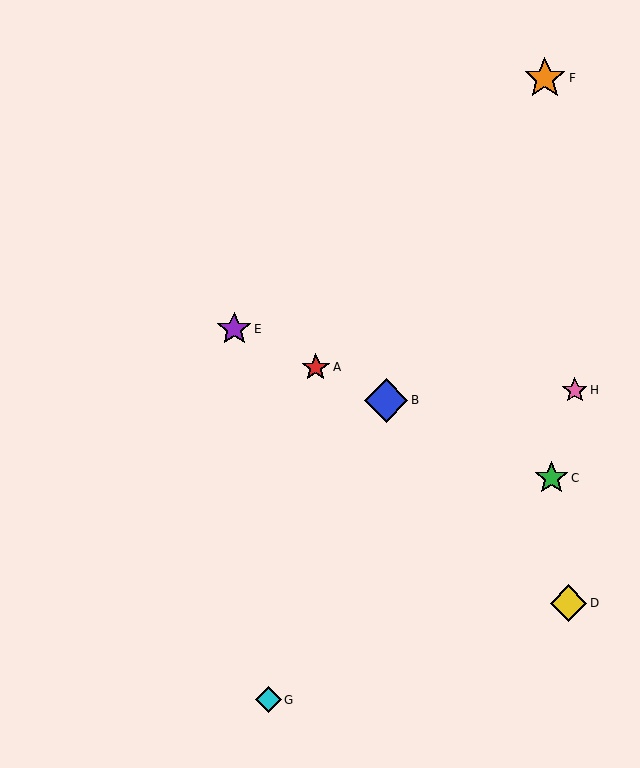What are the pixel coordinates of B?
Object B is at (386, 400).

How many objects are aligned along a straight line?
4 objects (A, B, C, E) are aligned along a straight line.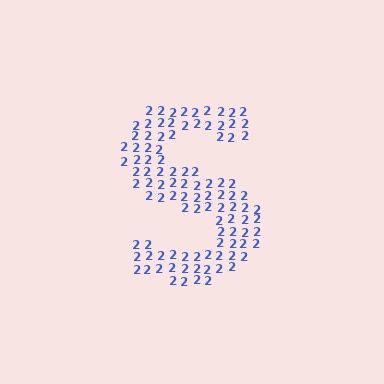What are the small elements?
The small elements are digit 2's.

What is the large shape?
The large shape is the letter S.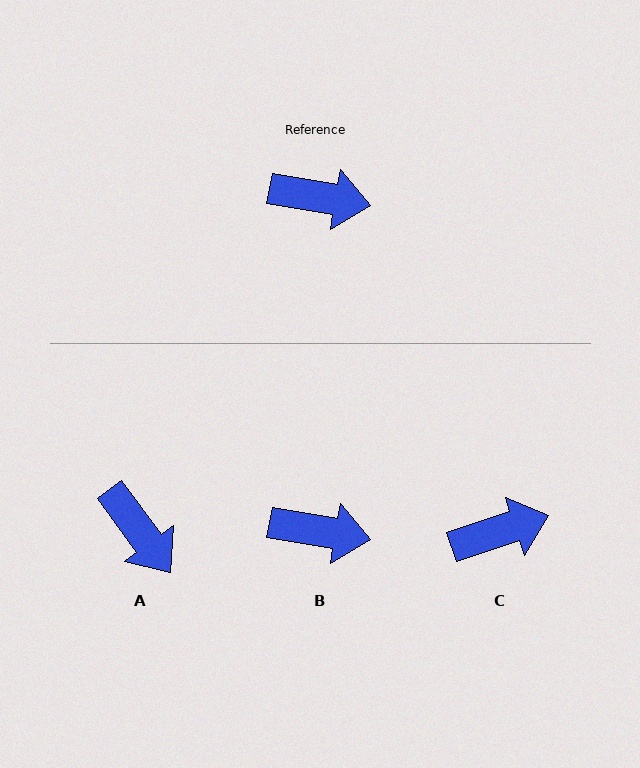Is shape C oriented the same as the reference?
No, it is off by about 28 degrees.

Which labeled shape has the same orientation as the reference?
B.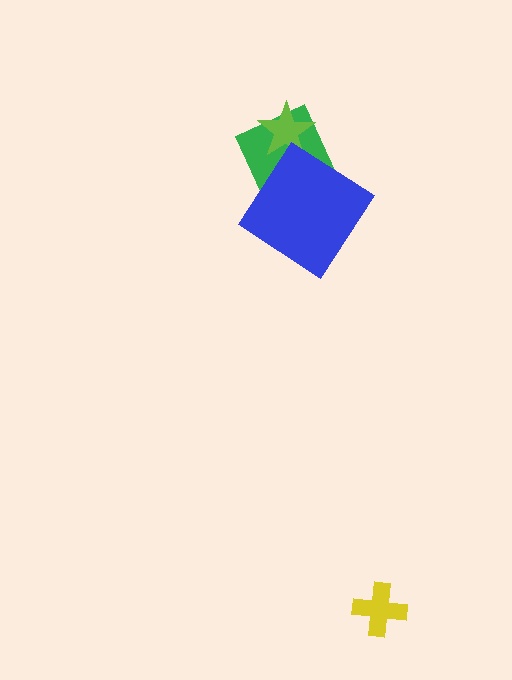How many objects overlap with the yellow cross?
0 objects overlap with the yellow cross.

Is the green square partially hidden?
Yes, it is partially covered by another shape.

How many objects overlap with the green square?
2 objects overlap with the green square.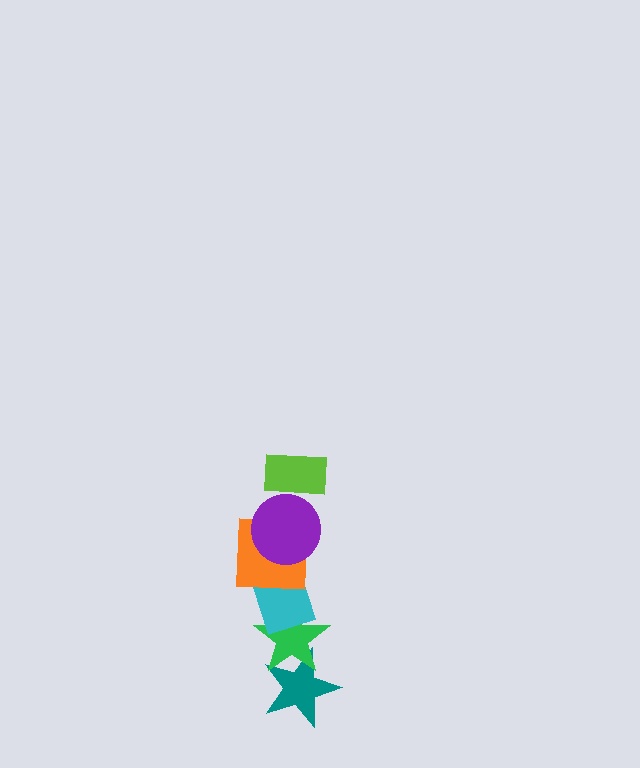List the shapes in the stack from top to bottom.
From top to bottom: the lime rectangle, the purple circle, the orange square, the cyan diamond, the green star, the teal star.